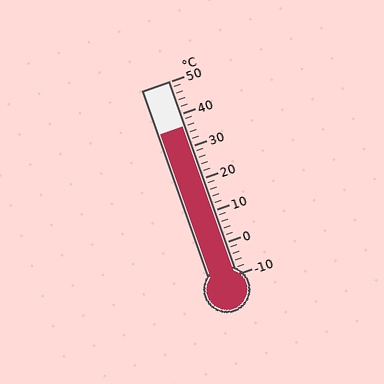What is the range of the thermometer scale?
The thermometer scale ranges from -10°C to 50°C.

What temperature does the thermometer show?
The thermometer shows approximately 36°C.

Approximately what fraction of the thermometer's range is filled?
The thermometer is filled to approximately 75% of its range.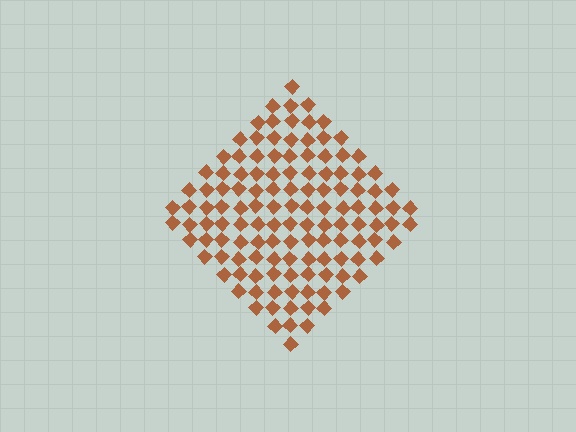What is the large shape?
The large shape is a diamond.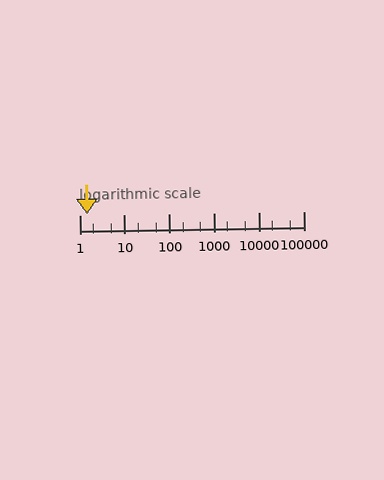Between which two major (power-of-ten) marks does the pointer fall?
The pointer is between 1 and 10.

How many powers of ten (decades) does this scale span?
The scale spans 5 decades, from 1 to 100000.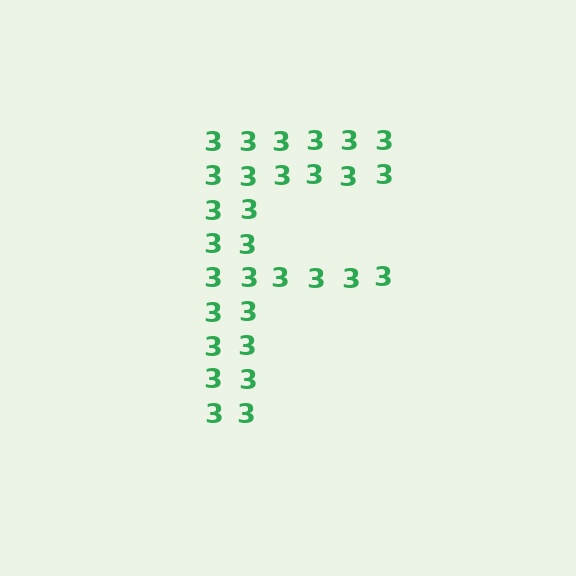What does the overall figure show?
The overall figure shows the letter F.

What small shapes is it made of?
It is made of small digit 3's.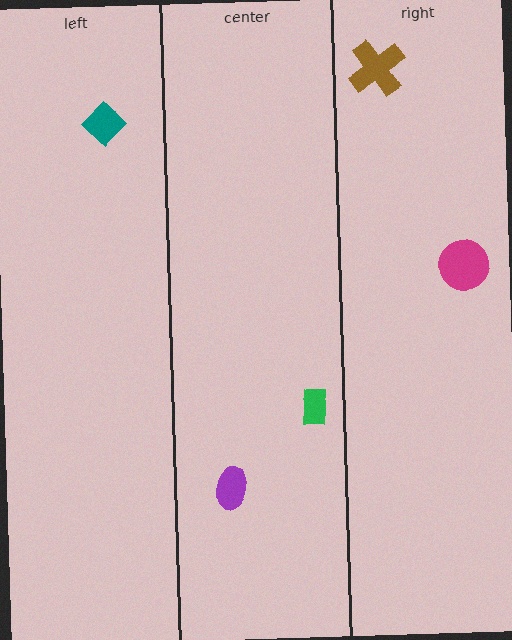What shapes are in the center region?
The purple ellipse, the green rectangle.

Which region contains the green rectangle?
The center region.